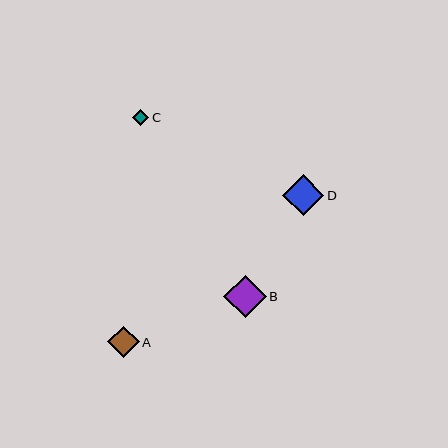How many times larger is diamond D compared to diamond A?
Diamond D is approximately 1.3 times the size of diamond A.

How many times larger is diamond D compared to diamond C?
Diamond D is approximately 2.6 times the size of diamond C.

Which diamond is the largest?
Diamond B is the largest with a size of approximately 42 pixels.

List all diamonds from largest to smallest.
From largest to smallest: B, D, A, C.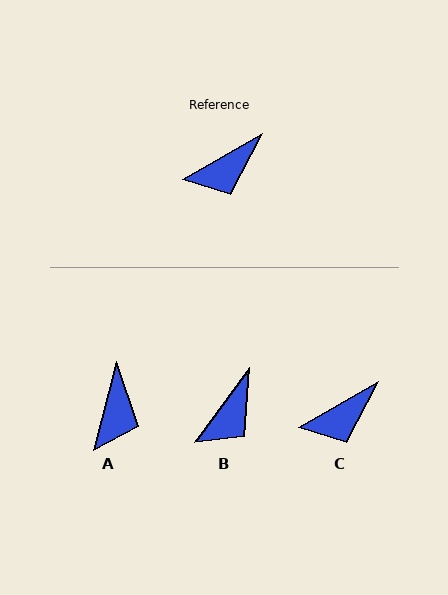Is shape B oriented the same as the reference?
No, it is off by about 24 degrees.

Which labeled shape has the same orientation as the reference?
C.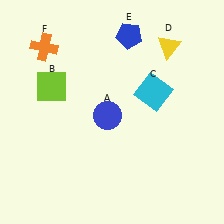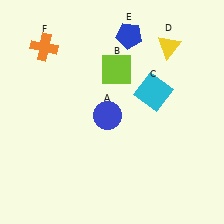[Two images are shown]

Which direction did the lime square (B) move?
The lime square (B) moved right.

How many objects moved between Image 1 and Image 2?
1 object moved between the two images.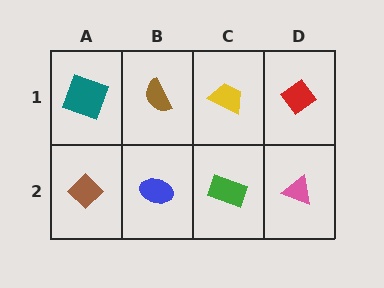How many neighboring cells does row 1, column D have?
2.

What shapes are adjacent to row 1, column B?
A blue ellipse (row 2, column B), a teal square (row 1, column A), a yellow trapezoid (row 1, column C).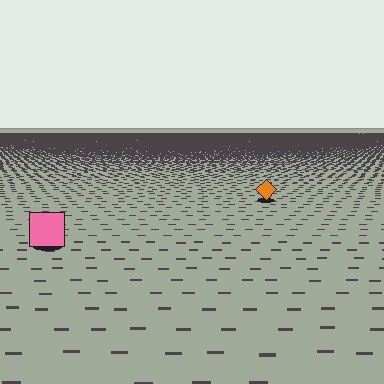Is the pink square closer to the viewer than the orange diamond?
Yes. The pink square is closer — you can tell from the texture gradient: the ground texture is coarser near it.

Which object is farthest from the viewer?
The orange diamond is farthest from the viewer. It appears smaller and the ground texture around it is denser.